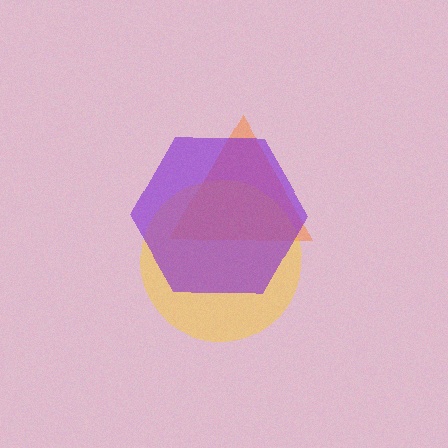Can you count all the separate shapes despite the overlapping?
Yes, there are 3 separate shapes.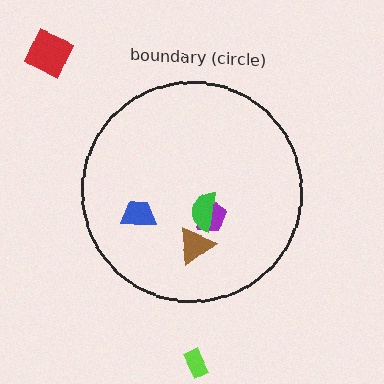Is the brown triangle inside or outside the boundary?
Inside.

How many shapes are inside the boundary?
4 inside, 2 outside.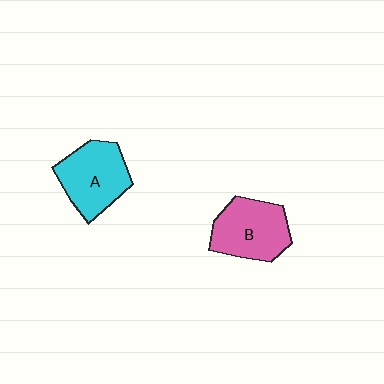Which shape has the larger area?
Shape B (pink).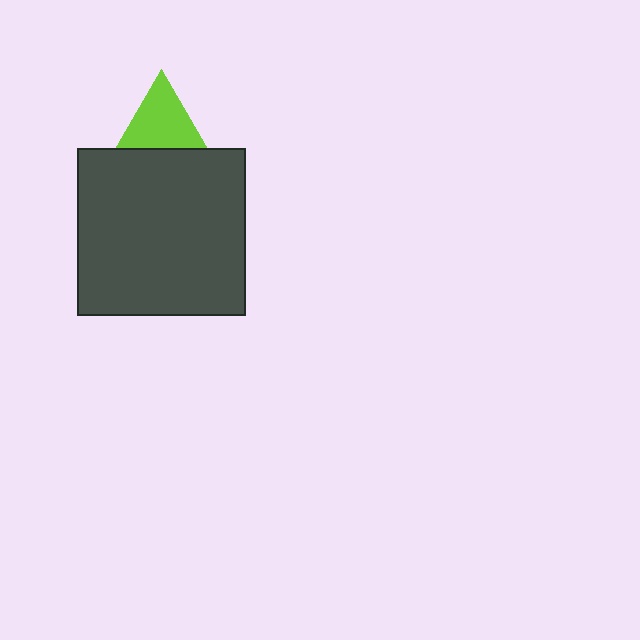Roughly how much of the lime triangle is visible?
About half of it is visible (roughly 61%).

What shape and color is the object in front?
The object in front is a dark gray square.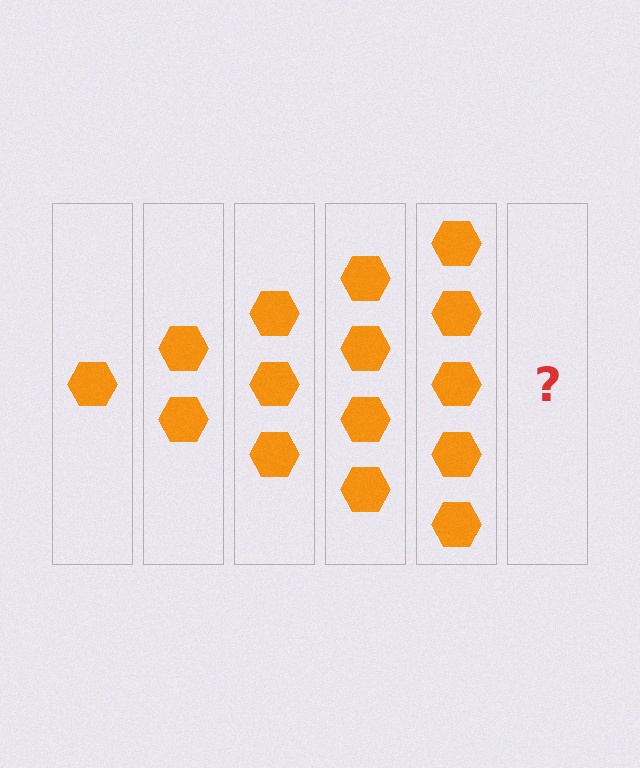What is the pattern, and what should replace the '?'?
The pattern is that each step adds one more hexagon. The '?' should be 6 hexagons.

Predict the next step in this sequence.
The next step is 6 hexagons.